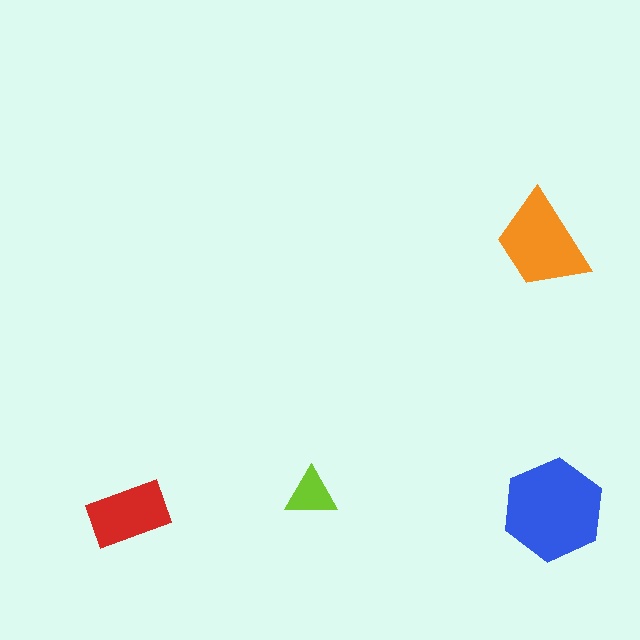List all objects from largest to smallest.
The blue hexagon, the orange trapezoid, the red rectangle, the lime triangle.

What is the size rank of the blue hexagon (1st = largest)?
1st.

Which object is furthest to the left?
The red rectangle is leftmost.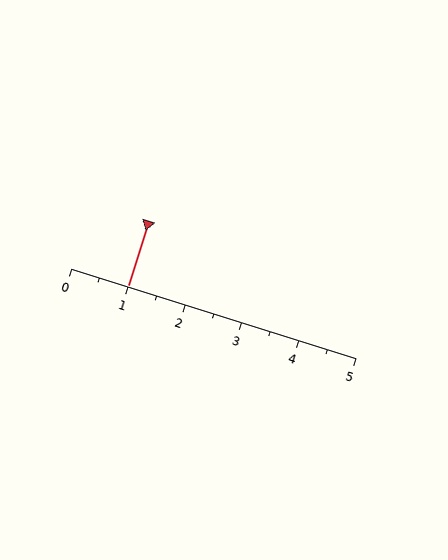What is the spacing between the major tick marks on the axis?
The major ticks are spaced 1 apart.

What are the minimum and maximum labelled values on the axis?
The axis runs from 0 to 5.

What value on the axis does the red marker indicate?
The marker indicates approximately 1.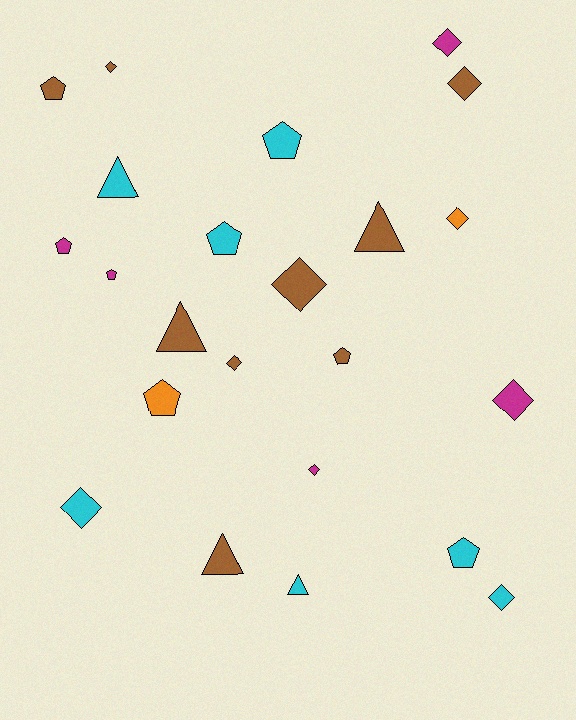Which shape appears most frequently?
Diamond, with 10 objects.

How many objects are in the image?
There are 23 objects.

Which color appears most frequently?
Brown, with 9 objects.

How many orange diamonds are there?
There is 1 orange diamond.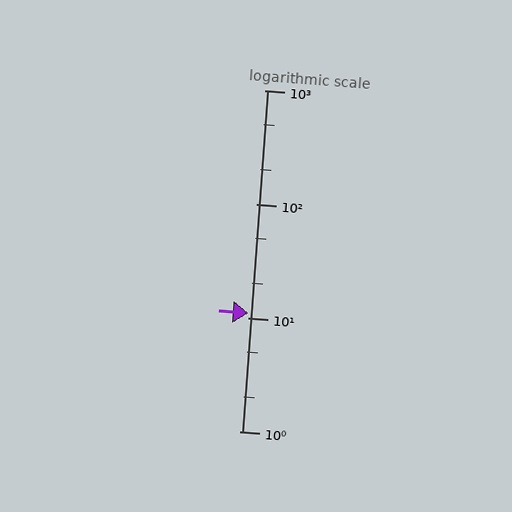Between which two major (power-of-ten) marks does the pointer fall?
The pointer is between 10 and 100.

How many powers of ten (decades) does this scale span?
The scale spans 3 decades, from 1 to 1000.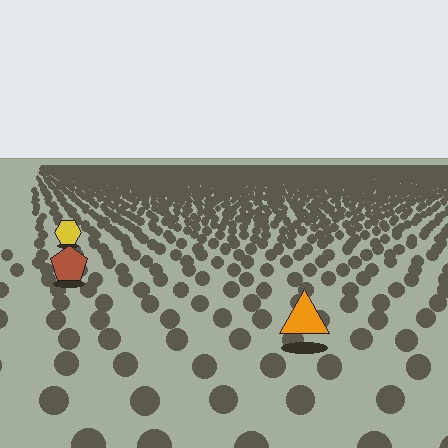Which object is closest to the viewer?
The orange triangle is closest. The texture marks near it are larger and more spread out.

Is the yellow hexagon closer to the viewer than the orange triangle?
No. The orange triangle is closer — you can tell from the texture gradient: the ground texture is coarser near it.